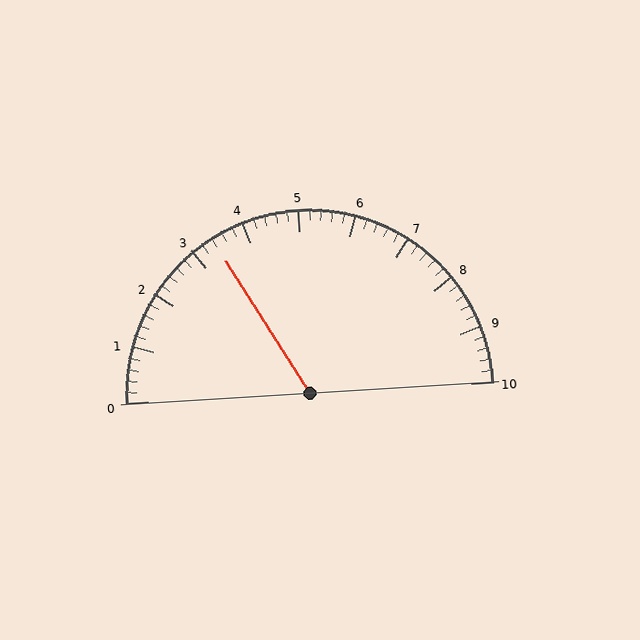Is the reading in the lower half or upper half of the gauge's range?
The reading is in the lower half of the range (0 to 10).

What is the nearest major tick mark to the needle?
The nearest major tick mark is 3.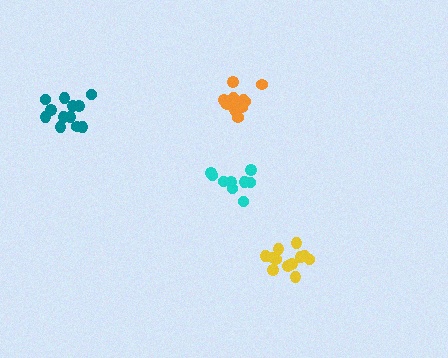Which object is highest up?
The orange cluster is topmost.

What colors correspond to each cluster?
The clusters are colored: orange, cyan, teal, yellow.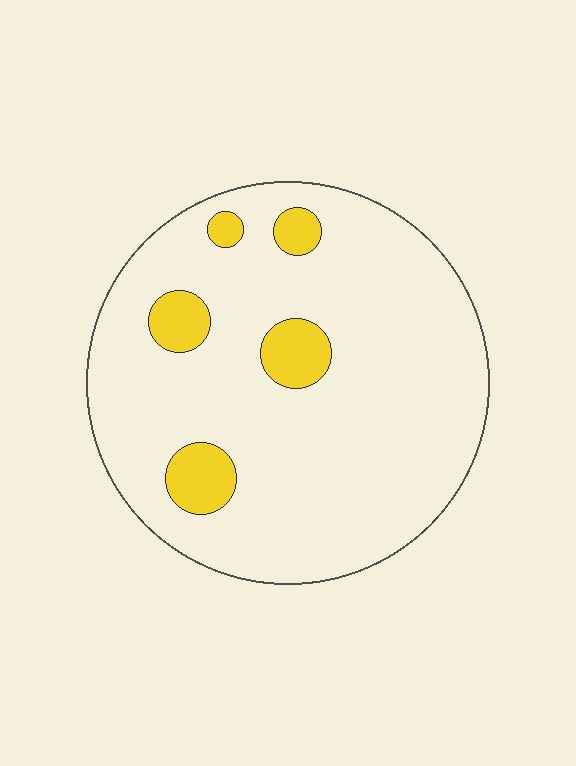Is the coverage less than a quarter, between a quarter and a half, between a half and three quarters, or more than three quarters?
Less than a quarter.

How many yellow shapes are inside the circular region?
5.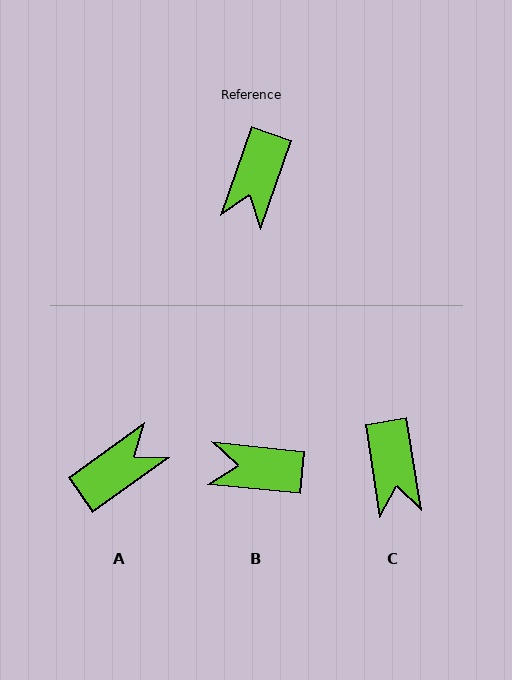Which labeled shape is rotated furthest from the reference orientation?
A, about 145 degrees away.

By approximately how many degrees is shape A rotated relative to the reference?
Approximately 145 degrees counter-clockwise.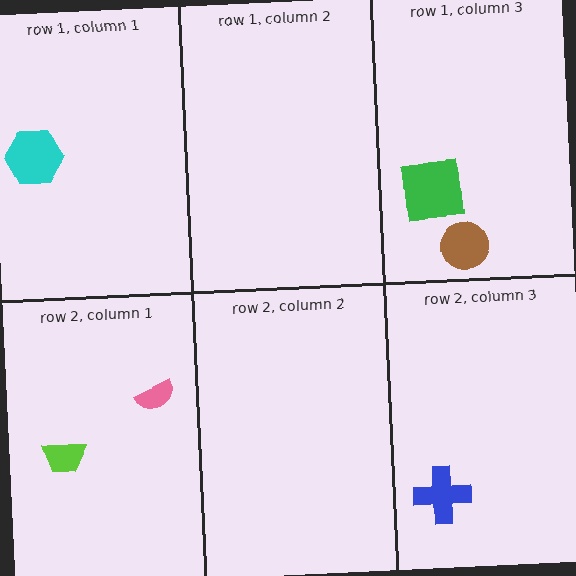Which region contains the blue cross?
The row 2, column 3 region.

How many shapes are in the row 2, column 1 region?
2.